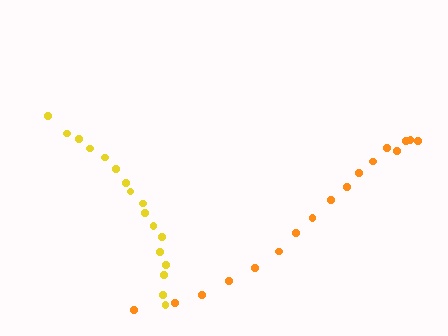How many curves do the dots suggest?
There are 2 distinct paths.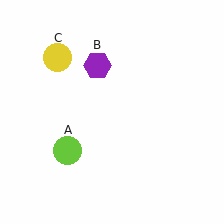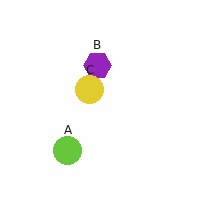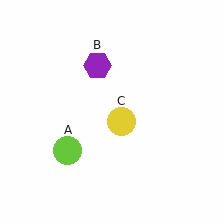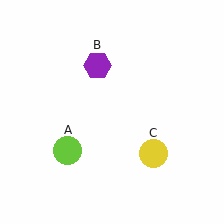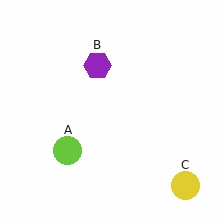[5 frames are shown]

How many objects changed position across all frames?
1 object changed position: yellow circle (object C).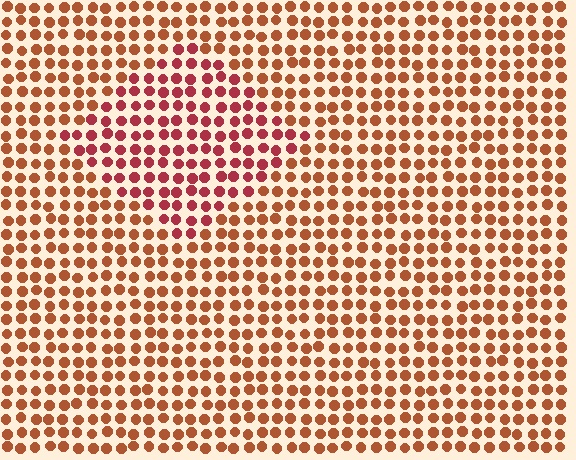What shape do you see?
I see a diamond.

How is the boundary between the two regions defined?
The boundary is defined purely by a slight shift in hue (about 28 degrees). Spacing, size, and orientation are identical on both sides.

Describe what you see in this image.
The image is filled with small brown elements in a uniform arrangement. A diamond-shaped region is visible where the elements are tinted to a slightly different hue, forming a subtle color boundary.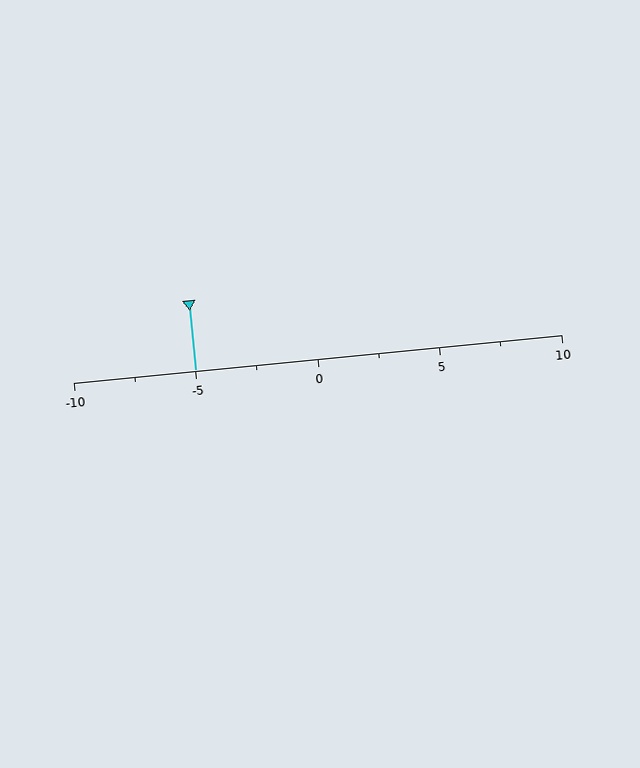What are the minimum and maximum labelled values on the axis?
The axis runs from -10 to 10.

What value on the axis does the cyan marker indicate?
The marker indicates approximately -5.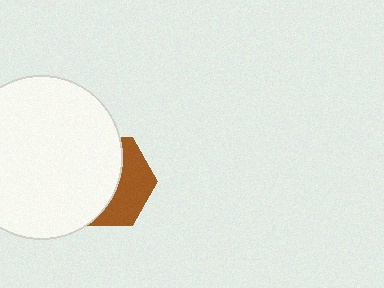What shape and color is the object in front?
The object in front is a white circle.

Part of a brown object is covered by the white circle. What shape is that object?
It is a hexagon.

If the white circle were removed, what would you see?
You would see the complete brown hexagon.